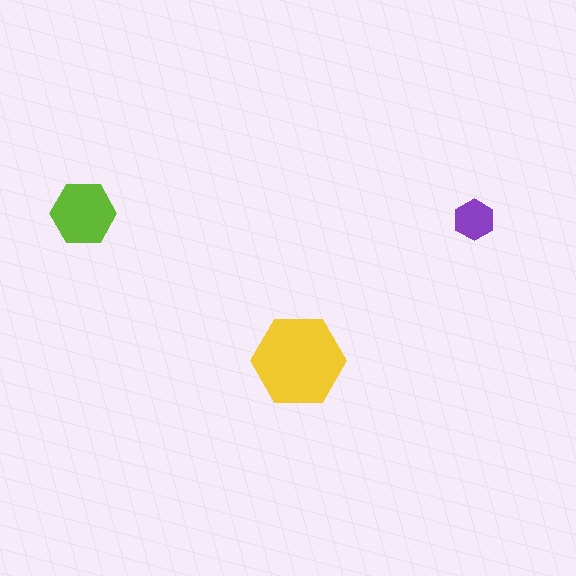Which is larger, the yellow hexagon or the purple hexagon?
The yellow one.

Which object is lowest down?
The yellow hexagon is bottommost.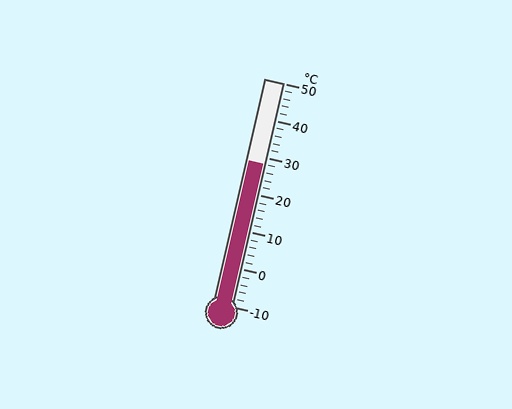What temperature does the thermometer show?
The thermometer shows approximately 28°C.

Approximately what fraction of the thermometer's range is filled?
The thermometer is filled to approximately 65% of its range.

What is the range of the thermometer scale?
The thermometer scale ranges from -10°C to 50°C.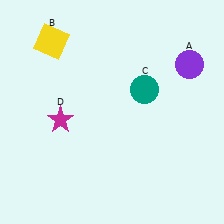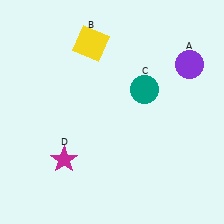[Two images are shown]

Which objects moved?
The objects that moved are: the yellow square (B), the magenta star (D).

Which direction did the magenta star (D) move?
The magenta star (D) moved down.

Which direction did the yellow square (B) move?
The yellow square (B) moved right.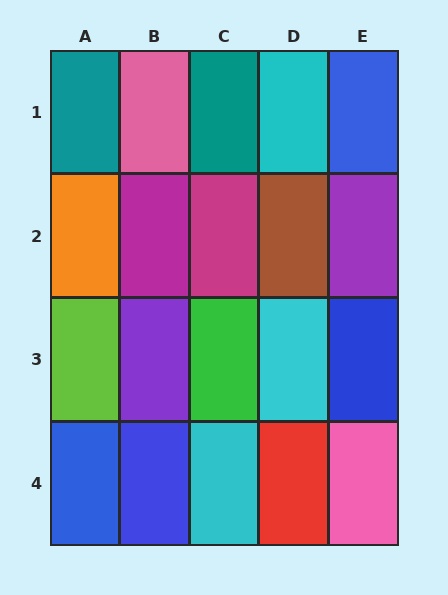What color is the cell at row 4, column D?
Red.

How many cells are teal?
2 cells are teal.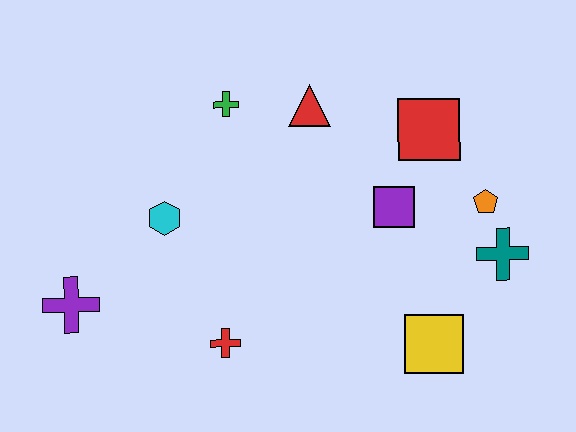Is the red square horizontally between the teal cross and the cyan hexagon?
Yes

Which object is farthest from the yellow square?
The purple cross is farthest from the yellow square.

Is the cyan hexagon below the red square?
Yes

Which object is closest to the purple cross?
The cyan hexagon is closest to the purple cross.